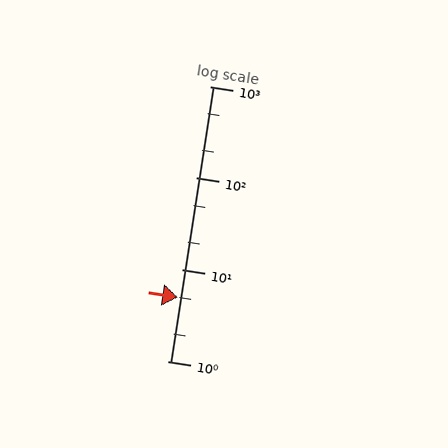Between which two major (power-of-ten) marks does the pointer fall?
The pointer is between 1 and 10.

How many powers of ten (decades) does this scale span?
The scale spans 3 decades, from 1 to 1000.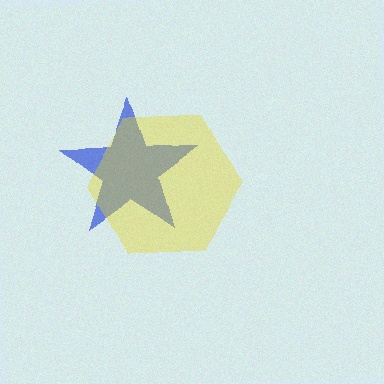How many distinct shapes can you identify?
There are 2 distinct shapes: a blue star, a yellow hexagon.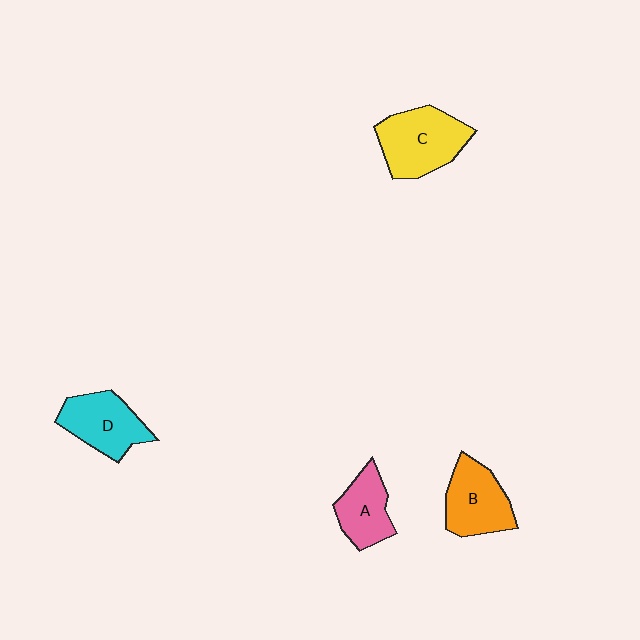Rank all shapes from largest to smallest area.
From largest to smallest: C (yellow), B (orange), D (cyan), A (pink).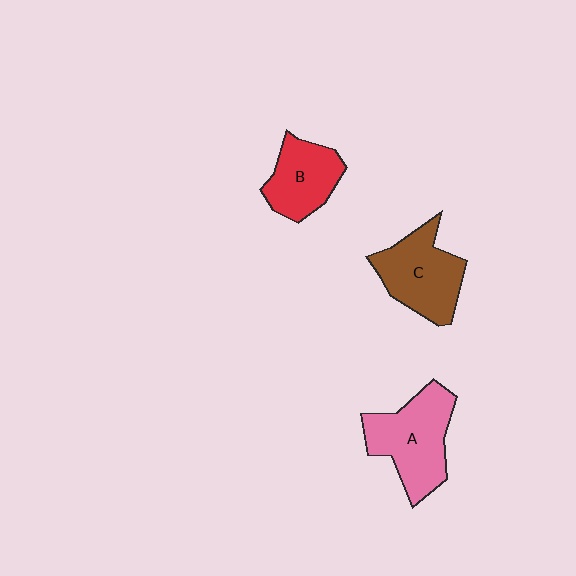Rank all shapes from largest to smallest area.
From largest to smallest: A (pink), C (brown), B (red).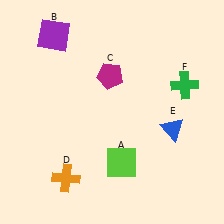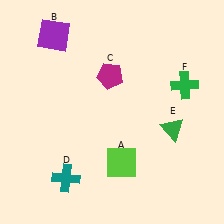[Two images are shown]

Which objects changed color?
D changed from orange to teal. E changed from blue to green.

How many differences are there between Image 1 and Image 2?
There are 2 differences between the two images.